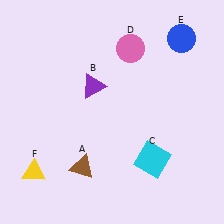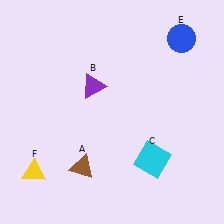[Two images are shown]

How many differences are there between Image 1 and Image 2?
There is 1 difference between the two images.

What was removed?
The pink circle (D) was removed in Image 2.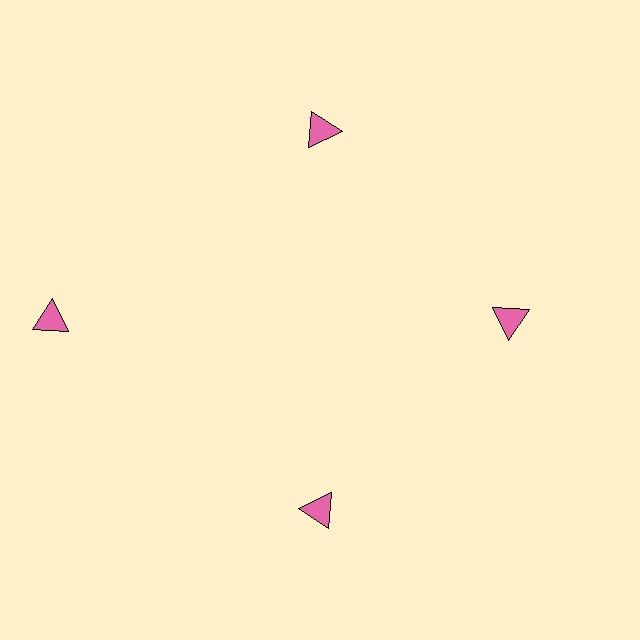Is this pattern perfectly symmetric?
No. The 4 pink triangles are arranged in a ring, but one element near the 9 o'clock position is pushed outward from the center, breaking the 4-fold rotational symmetry.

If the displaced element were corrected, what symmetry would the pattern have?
It would have 4-fold rotational symmetry — the pattern would map onto itself every 90 degrees.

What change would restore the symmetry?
The symmetry would be restored by moving it inward, back onto the ring so that all 4 triangles sit at equal angles and equal distance from the center.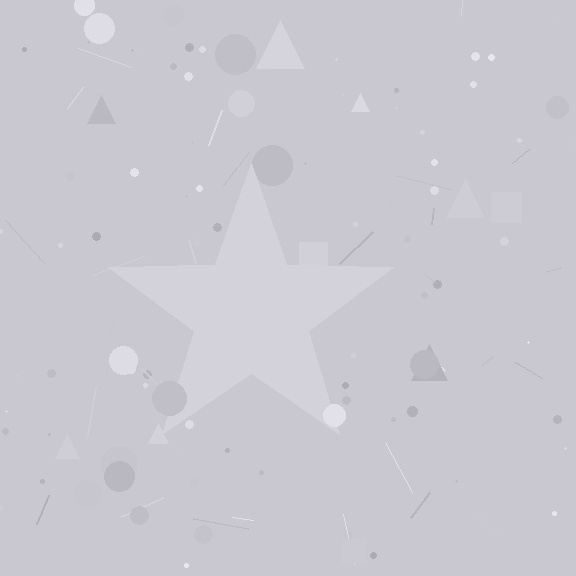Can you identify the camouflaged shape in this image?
The camouflaged shape is a star.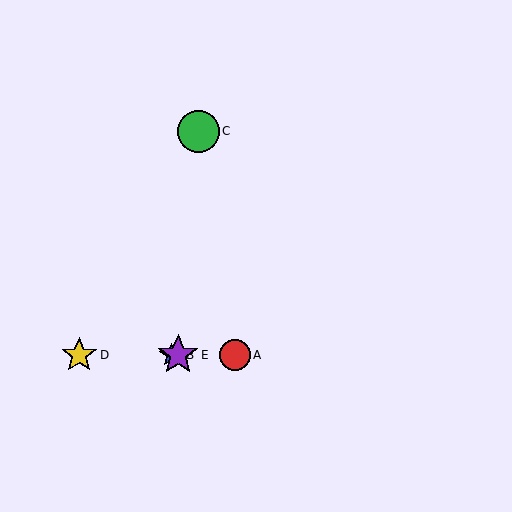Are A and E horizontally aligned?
Yes, both are at y≈355.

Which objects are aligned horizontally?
Objects A, B, D, E are aligned horizontally.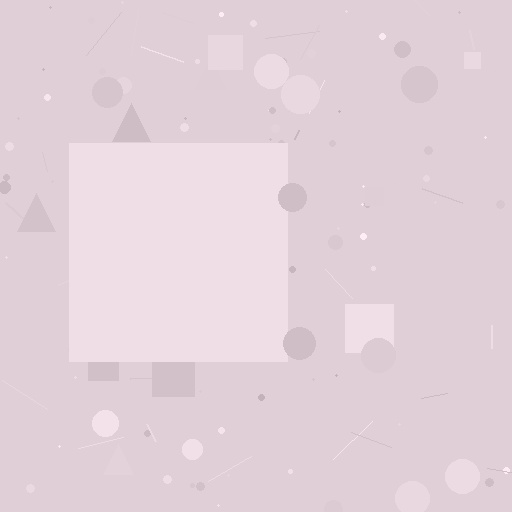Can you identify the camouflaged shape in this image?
The camouflaged shape is a square.